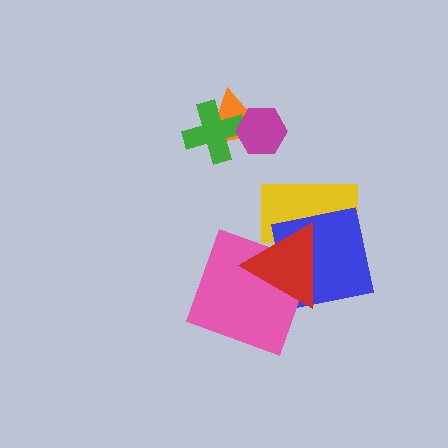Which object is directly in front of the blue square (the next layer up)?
The pink square is directly in front of the blue square.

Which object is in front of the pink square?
The red triangle is in front of the pink square.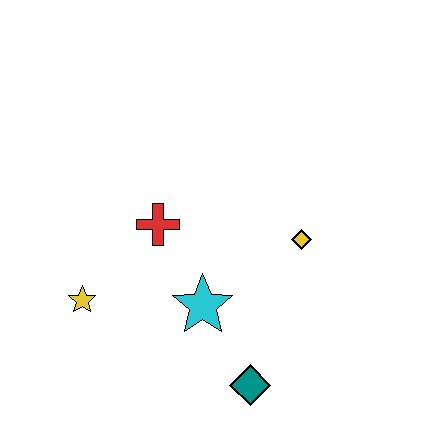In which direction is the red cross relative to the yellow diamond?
The red cross is to the left of the yellow diamond.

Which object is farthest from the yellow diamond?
The yellow star is farthest from the yellow diamond.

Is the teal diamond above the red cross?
No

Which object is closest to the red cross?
The cyan star is closest to the red cross.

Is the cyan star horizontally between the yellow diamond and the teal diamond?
No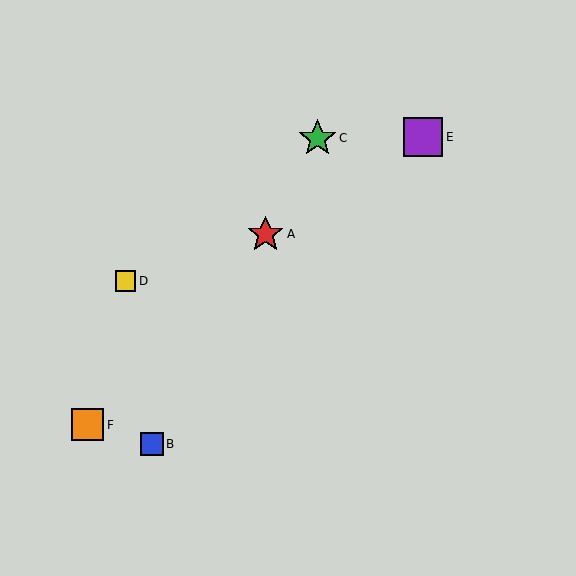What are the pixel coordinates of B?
Object B is at (152, 444).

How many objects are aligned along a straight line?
3 objects (A, B, C) are aligned along a straight line.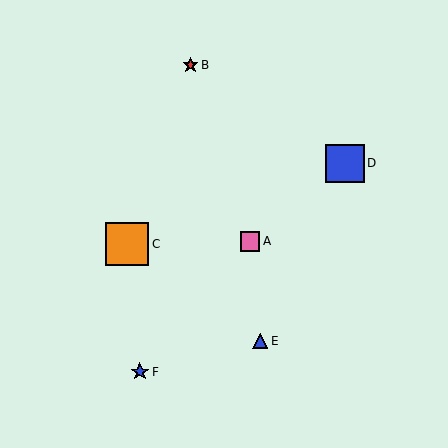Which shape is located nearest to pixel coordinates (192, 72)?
The red star (labeled B) at (191, 65) is nearest to that location.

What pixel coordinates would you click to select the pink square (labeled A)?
Click at (250, 241) to select the pink square A.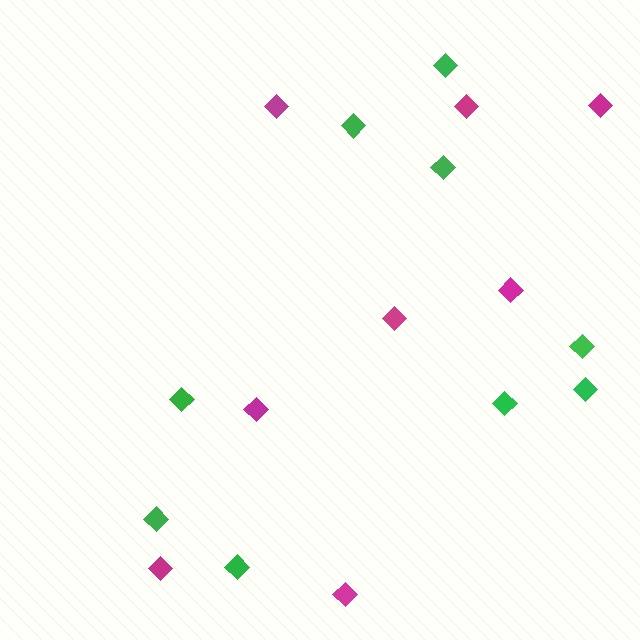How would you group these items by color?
There are 2 groups: one group of magenta diamonds (8) and one group of green diamonds (9).